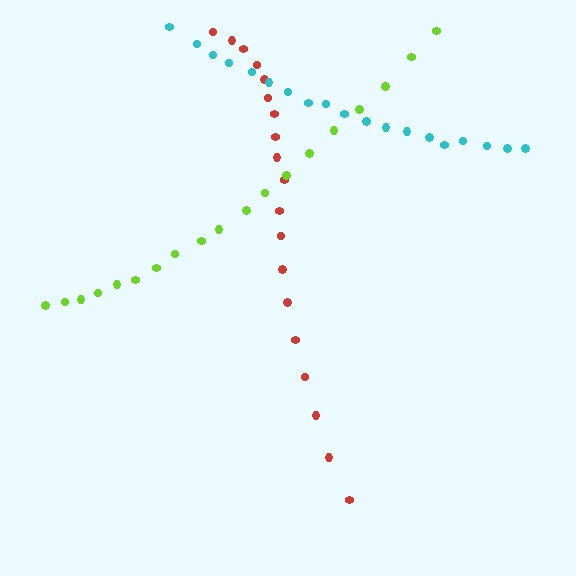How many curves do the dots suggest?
There are 3 distinct paths.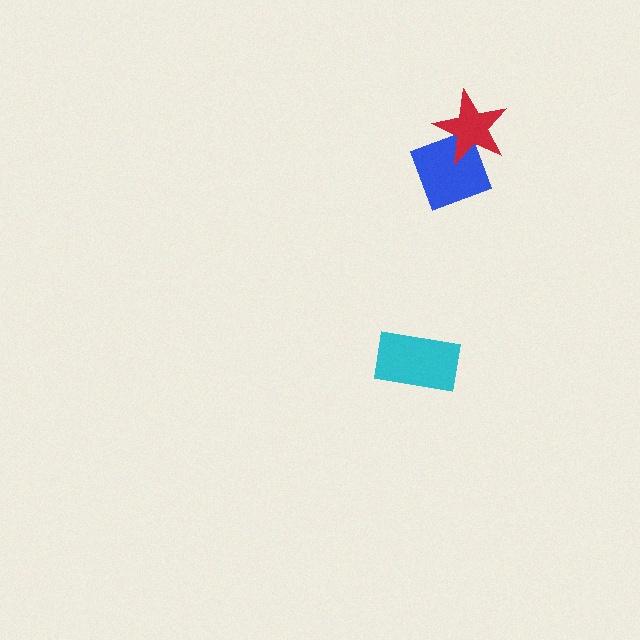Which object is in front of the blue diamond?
The red star is in front of the blue diamond.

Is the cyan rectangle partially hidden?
No, no other shape covers it.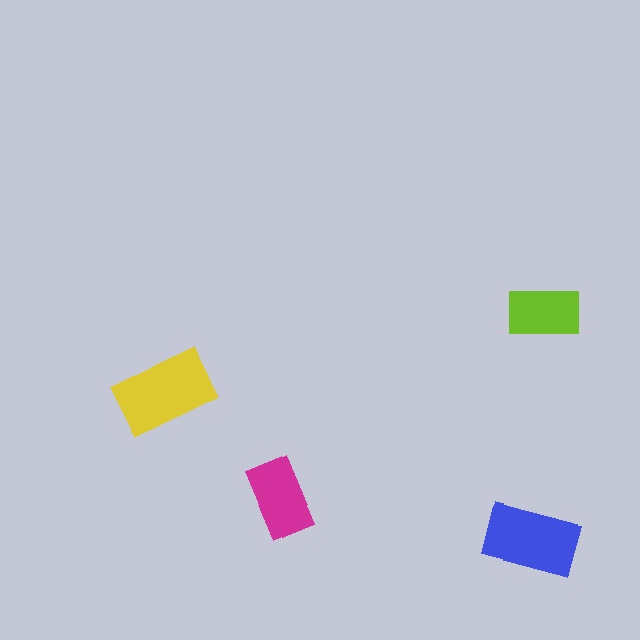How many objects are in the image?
There are 4 objects in the image.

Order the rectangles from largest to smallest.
the yellow one, the blue one, the magenta one, the lime one.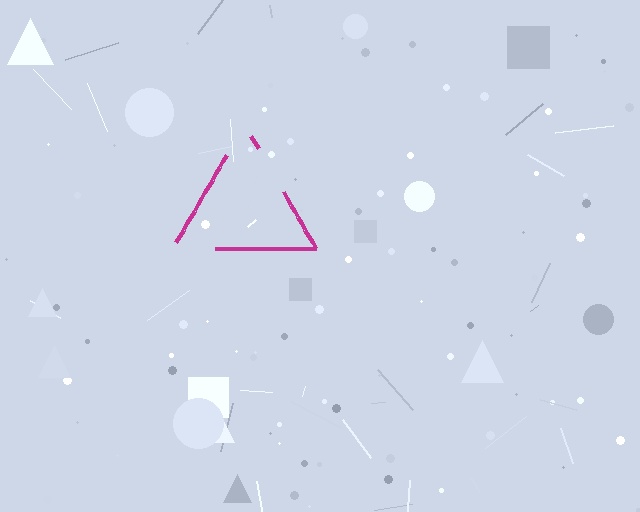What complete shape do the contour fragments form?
The contour fragments form a triangle.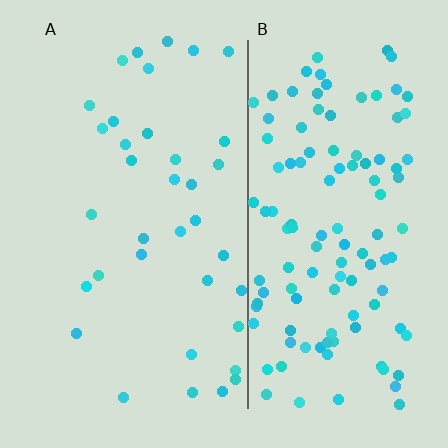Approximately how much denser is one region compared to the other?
Approximately 3.3× — region B over region A.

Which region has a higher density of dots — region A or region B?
B (the right).